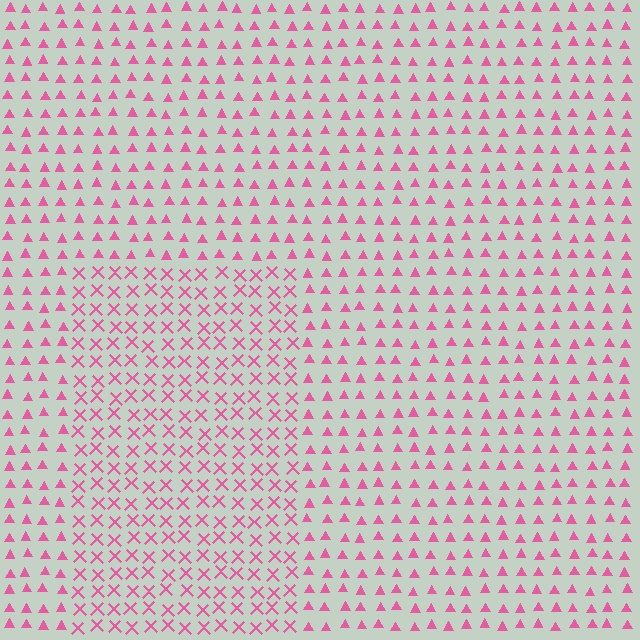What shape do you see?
I see a rectangle.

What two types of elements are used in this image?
The image uses X marks inside the rectangle region and triangles outside it.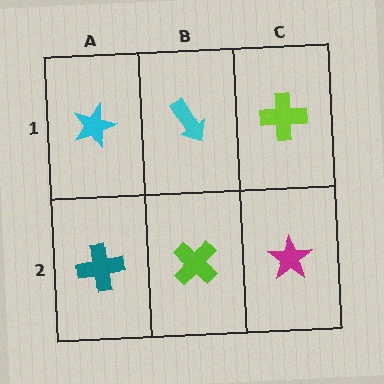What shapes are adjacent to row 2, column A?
A cyan star (row 1, column A), a lime cross (row 2, column B).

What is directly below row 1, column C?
A magenta star.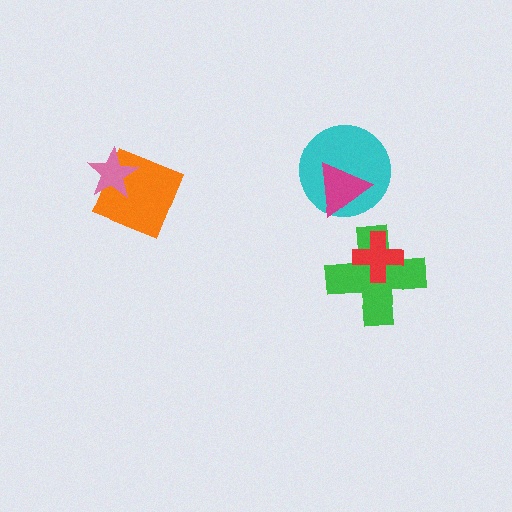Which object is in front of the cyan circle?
The magenta triangle is in front of the cyan circle.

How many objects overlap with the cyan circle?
1 object overlaps with the cyan circle.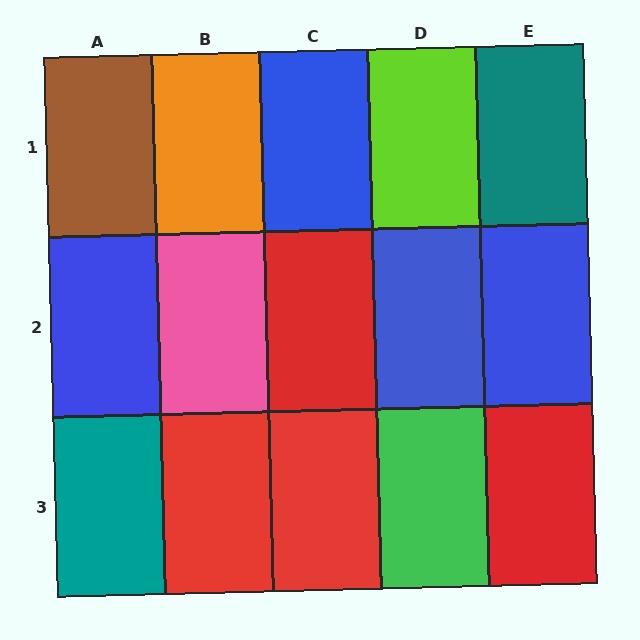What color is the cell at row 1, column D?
Lime.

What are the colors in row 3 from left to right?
Teal, red, red, green, red.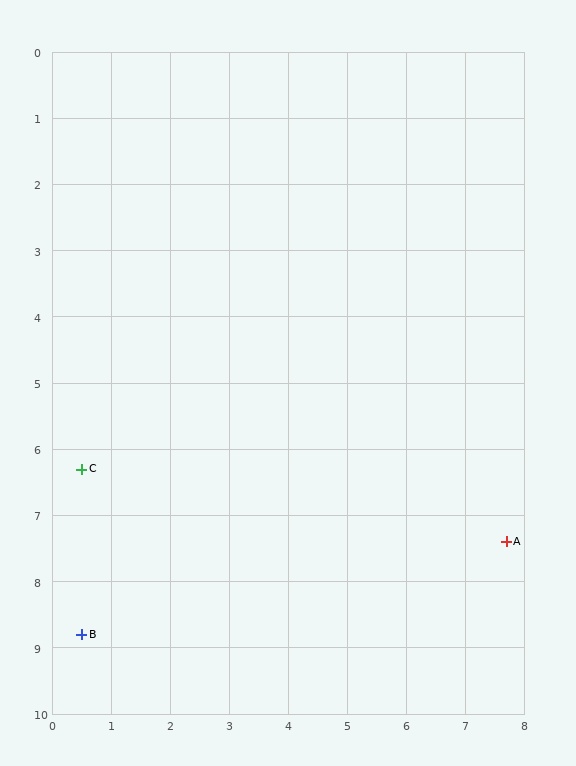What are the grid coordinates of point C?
Point C is at approximately (0.5, 6.3).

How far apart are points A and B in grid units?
Points A and B are about 7.3 grid units apart.